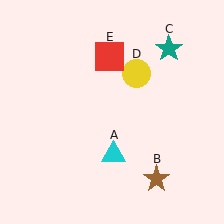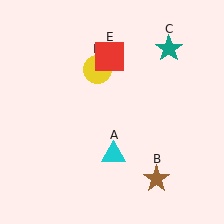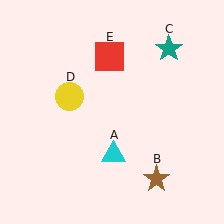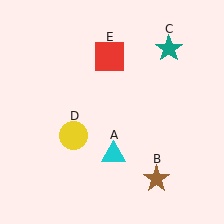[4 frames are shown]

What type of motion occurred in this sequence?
The yellow circle (object D) rotated counterclockwise around the center of the scene.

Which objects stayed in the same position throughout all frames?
Cyan triangle (object A) and brown star (object B) and teal star (object C) and red square (object E) remained stationary.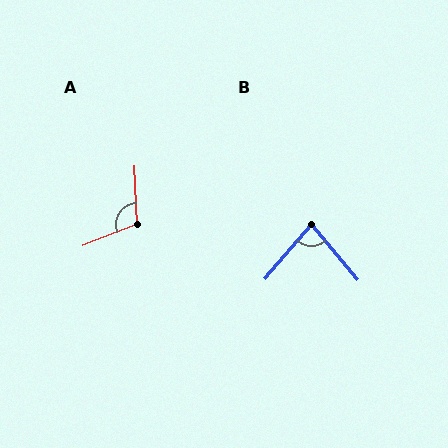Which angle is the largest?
A, at approximately 110 degrees.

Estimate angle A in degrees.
Approximately 110 degrees.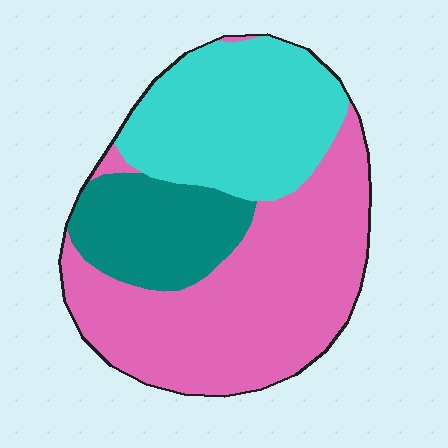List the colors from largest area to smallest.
From largest to smallest: pink, cyan, teal.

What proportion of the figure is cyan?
Cyan takes up between a quarter and a half of the figure.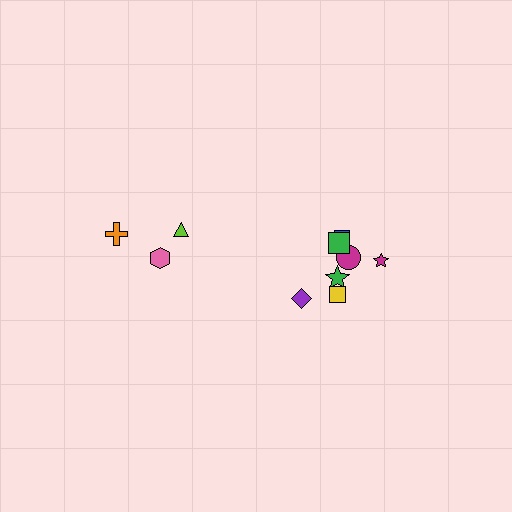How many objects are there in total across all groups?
There are 10 objects.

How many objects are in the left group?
There are 3 objects.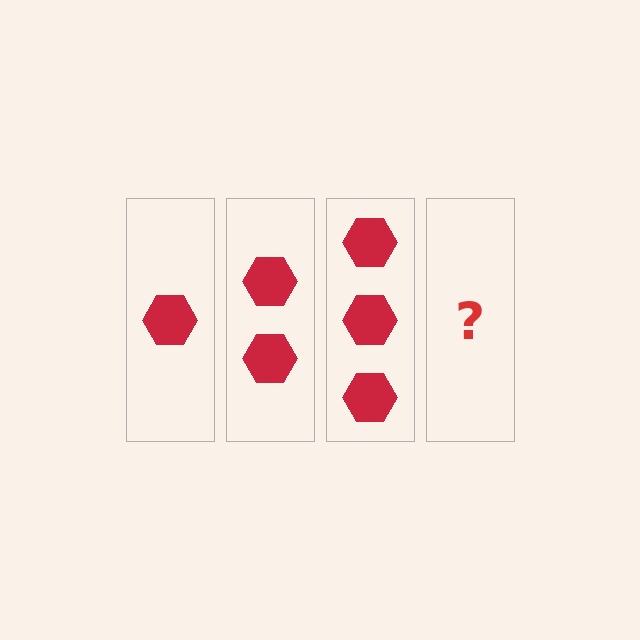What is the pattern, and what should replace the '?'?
The pattern is that each step adds one more hexagon. The '?' should be 4 hexagons.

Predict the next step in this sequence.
The next step is 4 hexagons.